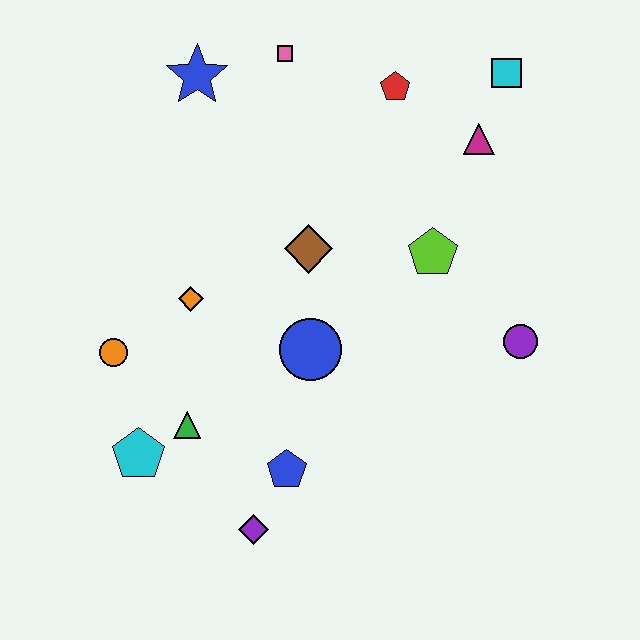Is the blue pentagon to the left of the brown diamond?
Yes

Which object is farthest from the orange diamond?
The cyan square is farthest from the orange diamond.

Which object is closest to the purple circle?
The lime pentagon is closest to the purple circle.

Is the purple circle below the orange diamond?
Yes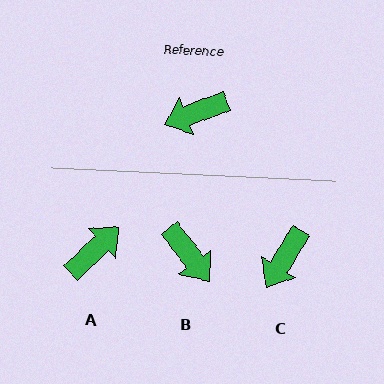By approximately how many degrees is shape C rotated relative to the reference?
Approximately 37 degrees counter-clockwise.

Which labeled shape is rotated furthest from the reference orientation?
A, about 157 degrees away.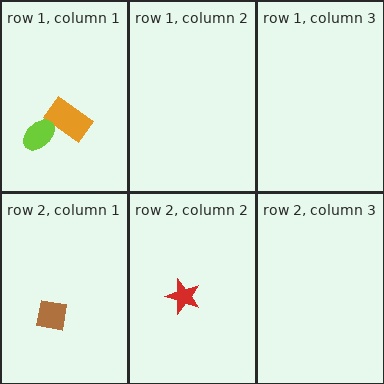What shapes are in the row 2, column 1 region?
The brown square.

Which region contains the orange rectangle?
The row 1, column 1 region.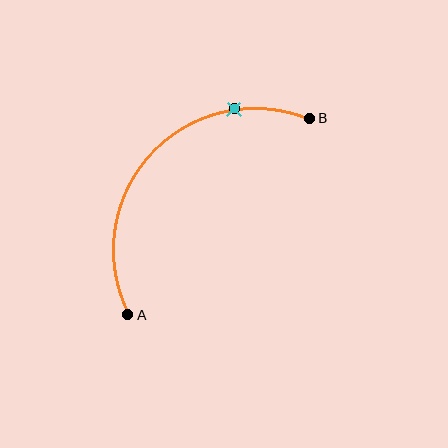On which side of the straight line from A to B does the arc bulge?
The arc bulges above and to the left of the straight line connecting A and B.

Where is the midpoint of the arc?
The arc midpoint is the point on the curve farthest from the straight line joining A and B. It sits above and to the left of that line.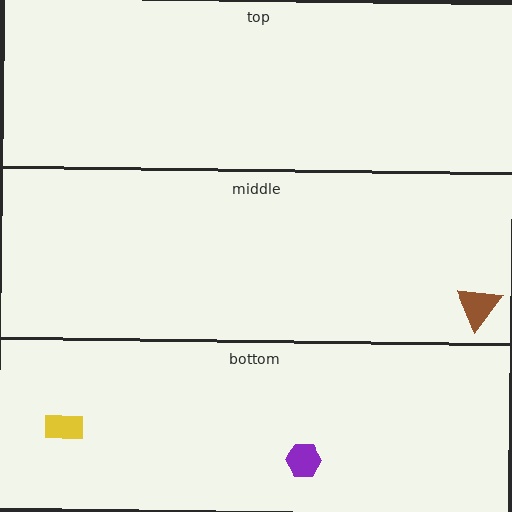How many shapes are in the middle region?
1.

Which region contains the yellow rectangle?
The bottom region.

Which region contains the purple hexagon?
The bottom region.